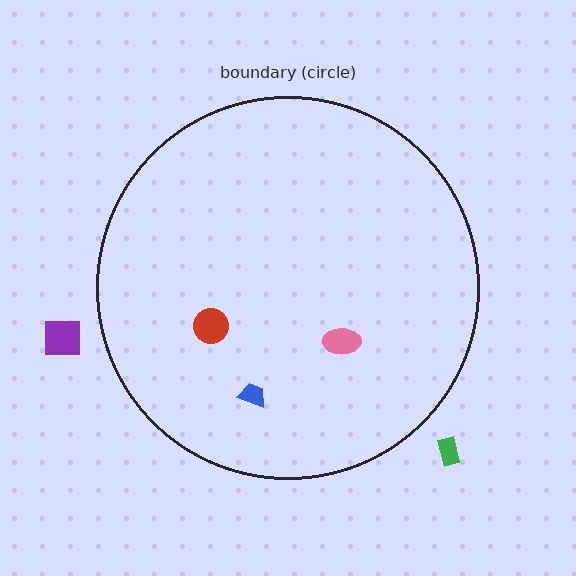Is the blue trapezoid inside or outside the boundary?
Inside.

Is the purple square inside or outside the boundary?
Outside.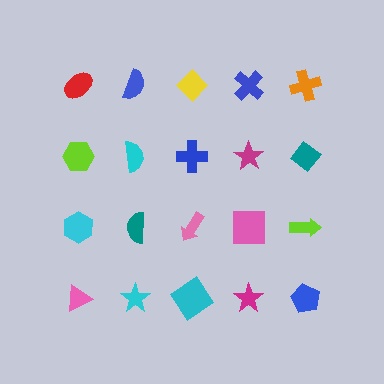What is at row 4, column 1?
A pink triangle.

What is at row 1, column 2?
A blue semicircle.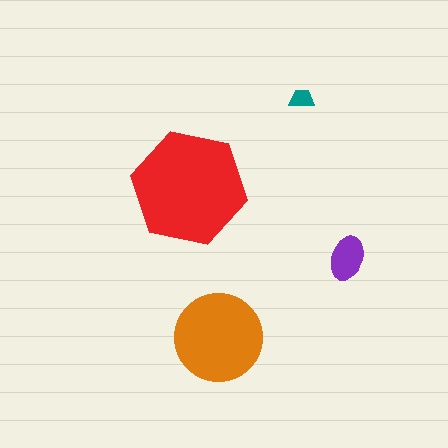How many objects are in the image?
There are 4 objects in the image.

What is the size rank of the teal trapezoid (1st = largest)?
4th.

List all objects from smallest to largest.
The teal trapezoid, the purple ellipse, the orange circle, the red hexagon.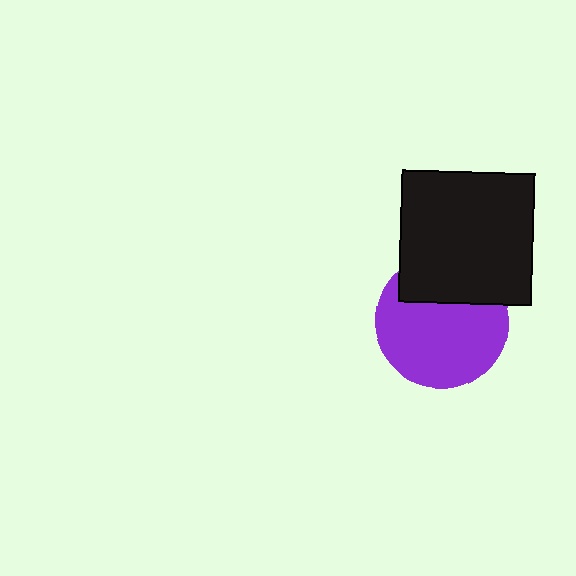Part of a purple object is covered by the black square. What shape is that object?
It is a circle.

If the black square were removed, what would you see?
You would see the complete purple circle.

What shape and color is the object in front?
The object in front is a black square.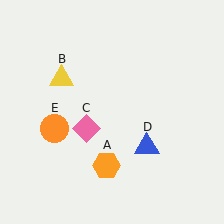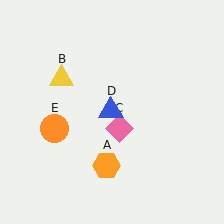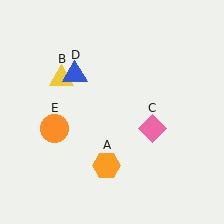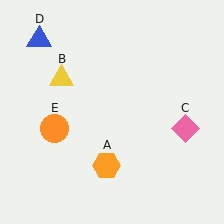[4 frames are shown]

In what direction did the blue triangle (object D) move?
The blue triangle (object D) moved up and to the left.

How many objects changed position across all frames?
2 objects changed position: pink diamond (object C), blue triangle (object D).